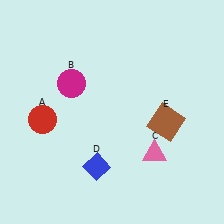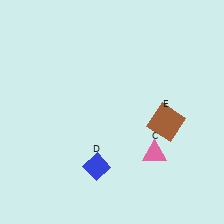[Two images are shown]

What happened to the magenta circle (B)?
The magenta circle (B) was removed in Image 2. It was in the top-left area of Image 1.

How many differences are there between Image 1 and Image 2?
There are 2 differences between the two images.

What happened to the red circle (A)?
The red circle (A) was removed in Image 2. It was in the bottom-left area of Image 1.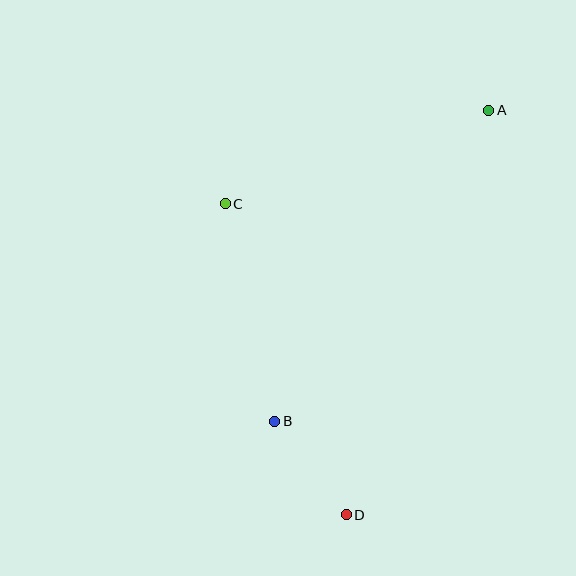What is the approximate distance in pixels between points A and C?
The distance between A and C is approximately 280 pixels.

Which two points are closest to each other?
Points B and D are closest to each other.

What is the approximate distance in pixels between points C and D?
The distance between C and D is approximately 333 pixels.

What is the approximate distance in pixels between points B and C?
The distance between B and C is approximately 223 pixels.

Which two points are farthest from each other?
Points A and D are farthest from each other.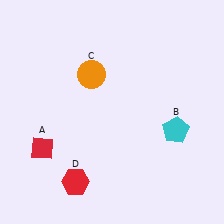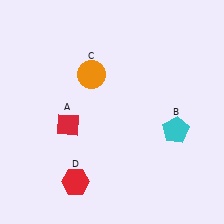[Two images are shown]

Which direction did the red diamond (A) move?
The red diamond (A) moved right.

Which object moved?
The red diamond (A) moved right.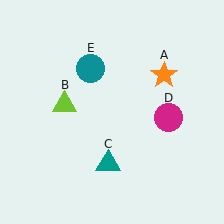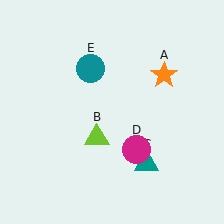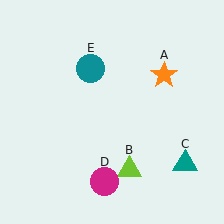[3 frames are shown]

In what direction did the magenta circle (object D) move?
The magenta circle (object D) moved down and to the left.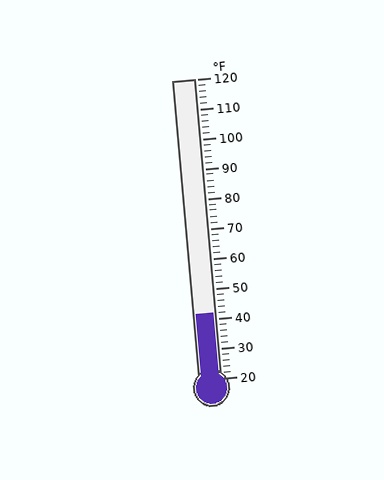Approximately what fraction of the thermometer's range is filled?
The thermometer is filled to approximately 20% of its range.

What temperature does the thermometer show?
The thermometer shows approximately 42°F.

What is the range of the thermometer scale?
The thermometer scale ranges from 20°F to 120°F.